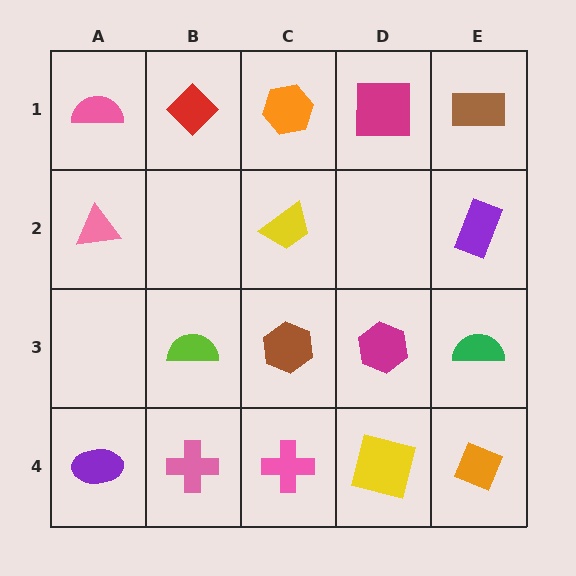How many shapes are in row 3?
4 shapes.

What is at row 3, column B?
A lime semicircle.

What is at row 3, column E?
A green semicircle.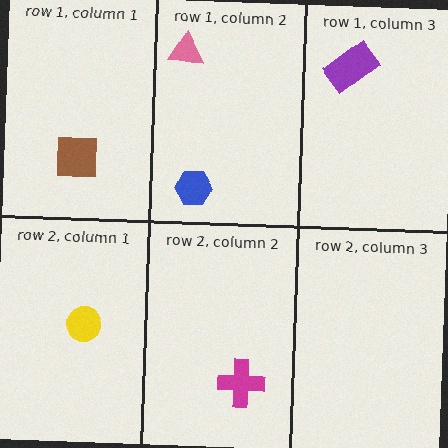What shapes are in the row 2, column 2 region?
The magenta cross.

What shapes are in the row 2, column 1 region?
The yellow circle.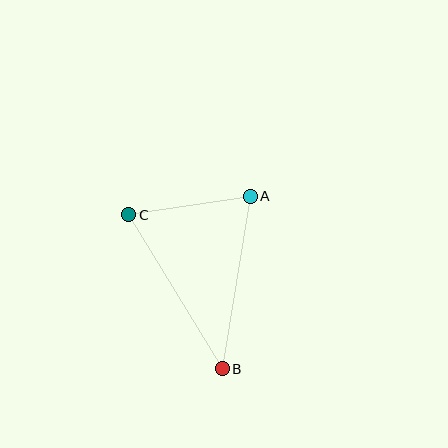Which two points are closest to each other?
Points A and C are closest to each other.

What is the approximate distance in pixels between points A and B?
The distance between A and B is approximately 175 pixels.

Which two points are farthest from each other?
Points B and C are farthest from each other.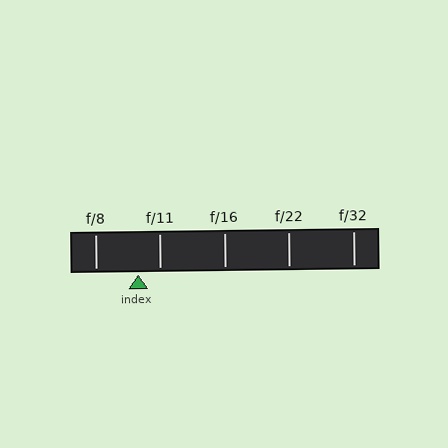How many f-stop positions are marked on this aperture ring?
There are 5 f-stop positions marked.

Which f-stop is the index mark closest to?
The index mark is closest to f/11.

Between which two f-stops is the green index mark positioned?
The index mark is between f/8 and f/11.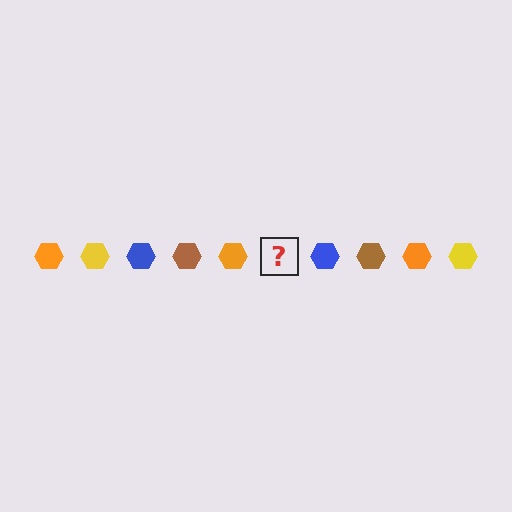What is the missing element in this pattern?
The missing element is a yellow hexagon.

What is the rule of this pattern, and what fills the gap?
The rule is that the pattern cycles through orange, yellow, blue, brown hexagons. The gap should be filled with a yellow hexagon.